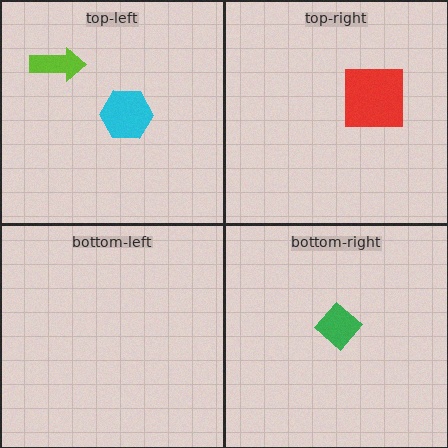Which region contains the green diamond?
The bottom-right region.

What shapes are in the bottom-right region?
The green diamond.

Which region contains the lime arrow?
The top-left region.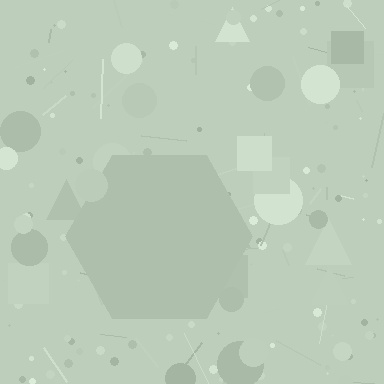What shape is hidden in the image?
A hexagon is hidden in the image.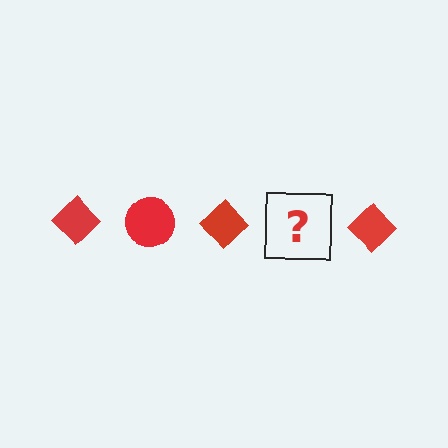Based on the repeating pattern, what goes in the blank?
The blank should be a red circle.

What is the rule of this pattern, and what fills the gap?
The rule is that the pattern cycles through diamond, circle shapes in red. The gap should be filled with a red circle.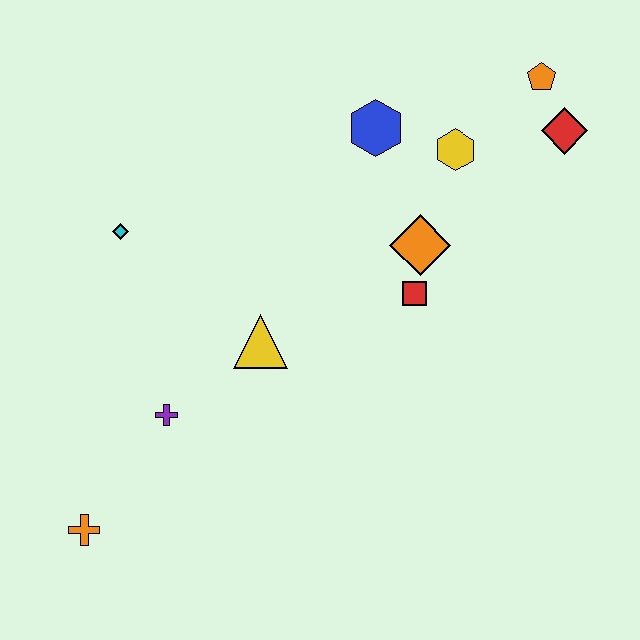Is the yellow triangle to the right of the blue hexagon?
No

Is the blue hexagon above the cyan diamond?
Yes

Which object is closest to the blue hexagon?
The yellow hexagon is closest to the blue hexagon.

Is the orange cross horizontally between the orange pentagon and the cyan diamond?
No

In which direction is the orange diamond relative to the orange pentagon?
The orange diamond is below the orange pentagon.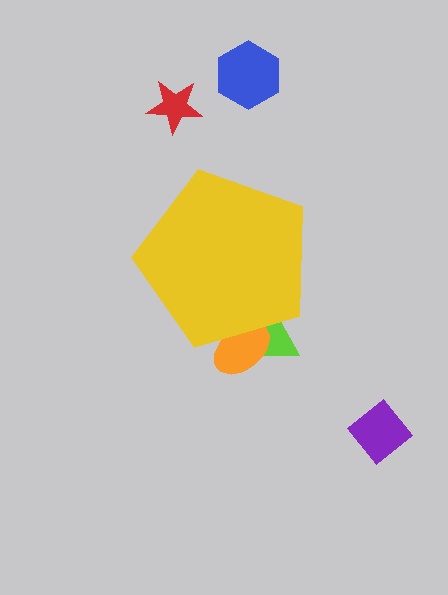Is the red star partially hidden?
No, the red star is fully visible.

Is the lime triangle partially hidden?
Yes, the lime triangle is partially hidden behind the yellow pentagon.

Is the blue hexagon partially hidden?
No, the blue hexagon is fully visible.